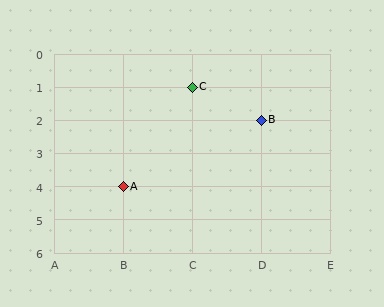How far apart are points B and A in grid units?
Points B and A are 2 columns and 2 rows apart (about 2.8 grid units diagonally).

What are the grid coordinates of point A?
Point A is at grid coordinates (B, 4).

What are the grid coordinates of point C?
Point C is at grid coordinates (C, 1).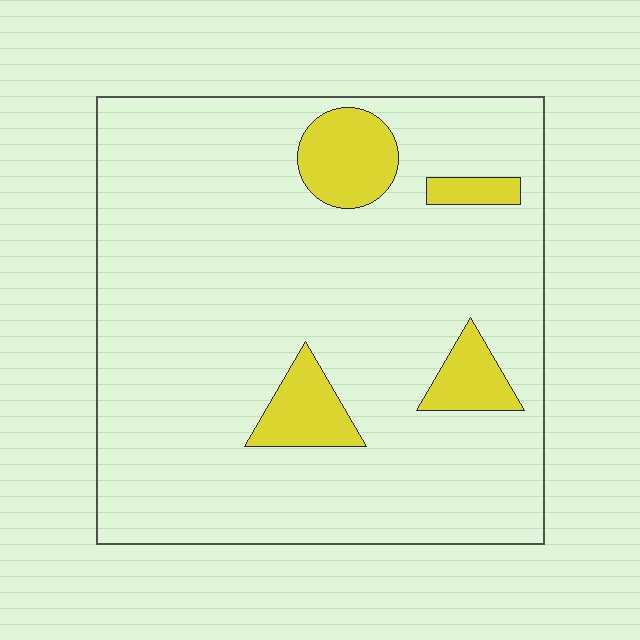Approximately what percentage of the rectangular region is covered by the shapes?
Approximately 10%.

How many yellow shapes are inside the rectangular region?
4.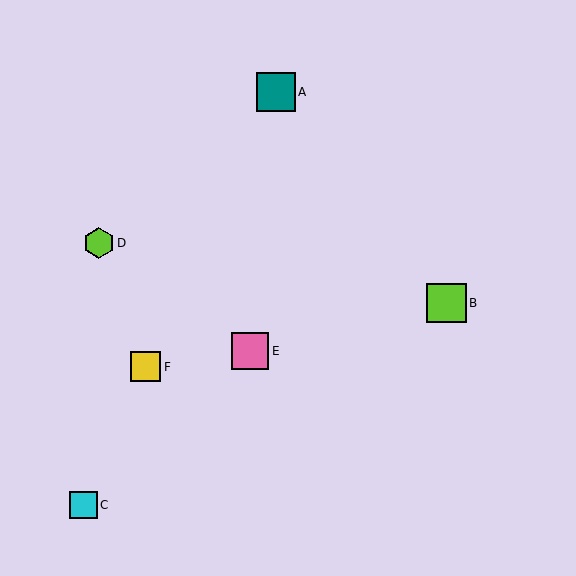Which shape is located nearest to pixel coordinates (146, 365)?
The yellow square (labeled F) at (146, 367) is nearest to that location.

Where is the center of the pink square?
The center of the pink square is at (250, 351).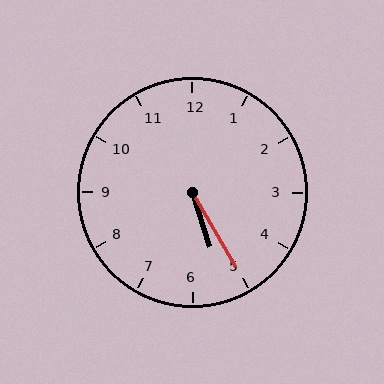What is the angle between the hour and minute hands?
Approximately 12 degrees.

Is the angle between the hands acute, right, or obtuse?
It is acute.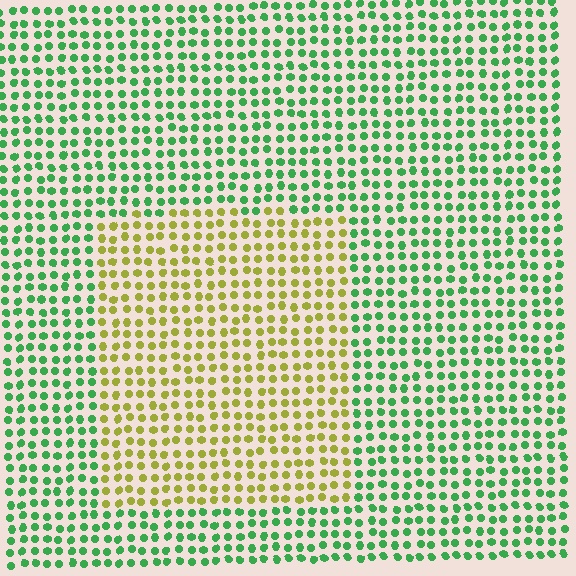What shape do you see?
I see a rectangle.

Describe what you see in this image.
The image is filled with small green elements in a uniform arrangement. A rectangle-shaped region is visible where the elements are tinted to a slightly different hue, forming a subtle color boundary.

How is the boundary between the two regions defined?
The boundary is defined purely by a slight shift in hue (about 64 degrees). Spacing, size, and orientation are identical on both sides.